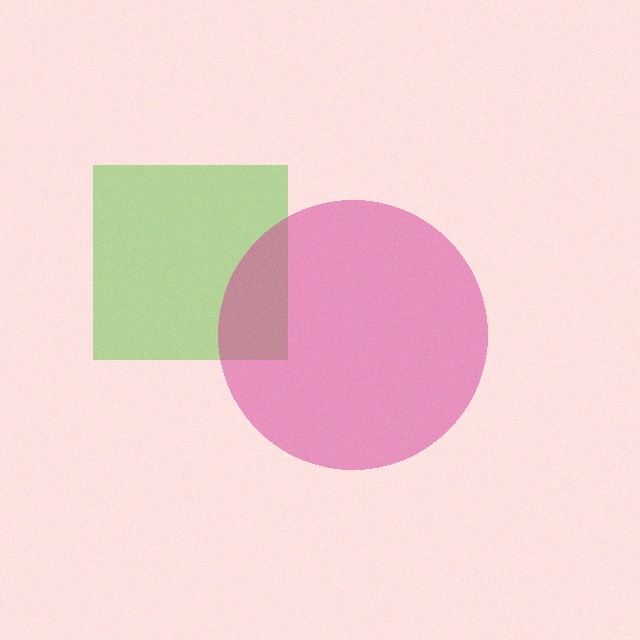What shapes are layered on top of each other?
The layered shapes are: a lime square, a magenta circle.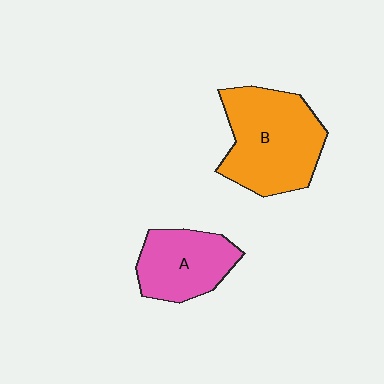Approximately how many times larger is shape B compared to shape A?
Approximately 1.5 times.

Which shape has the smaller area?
Shape A (pink).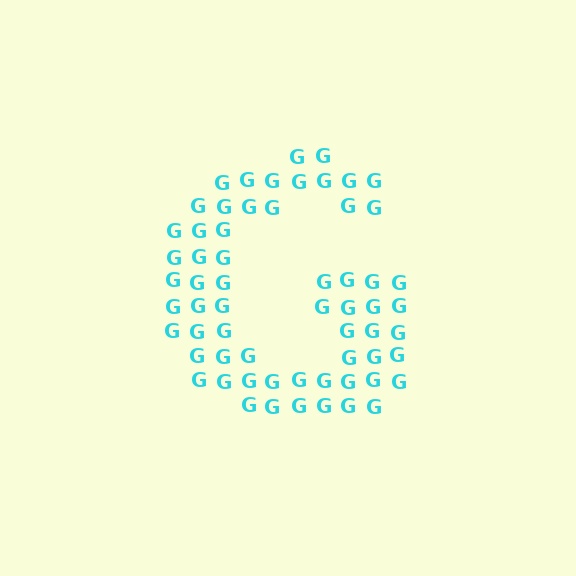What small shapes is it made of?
It is made of small letter G's.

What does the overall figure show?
The overall figure shows the letter G.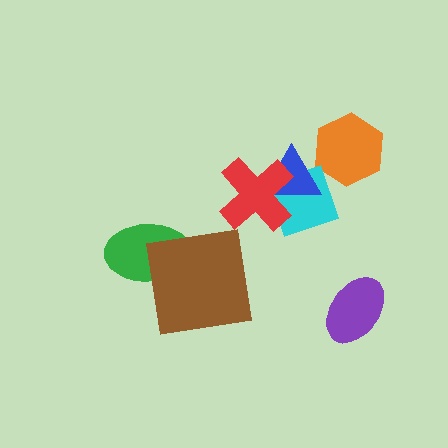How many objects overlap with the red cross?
2 objects overlap with the red cross.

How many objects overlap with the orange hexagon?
2 objects overlap with the orange hexagon.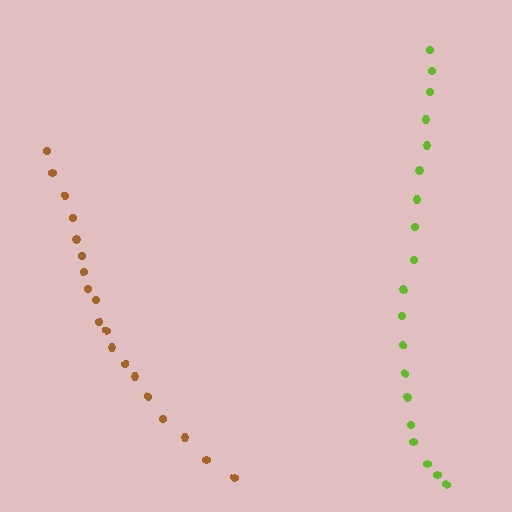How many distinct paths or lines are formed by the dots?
There are 2 distinct paths.